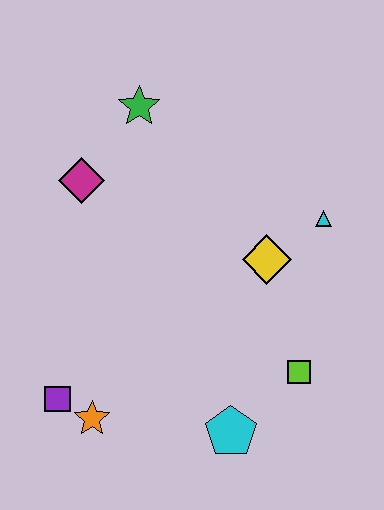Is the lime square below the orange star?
No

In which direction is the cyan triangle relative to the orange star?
The cyan triangle is to the right of the orange star.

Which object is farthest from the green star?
The cyan pentagon is farthest from the green star.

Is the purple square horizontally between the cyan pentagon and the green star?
No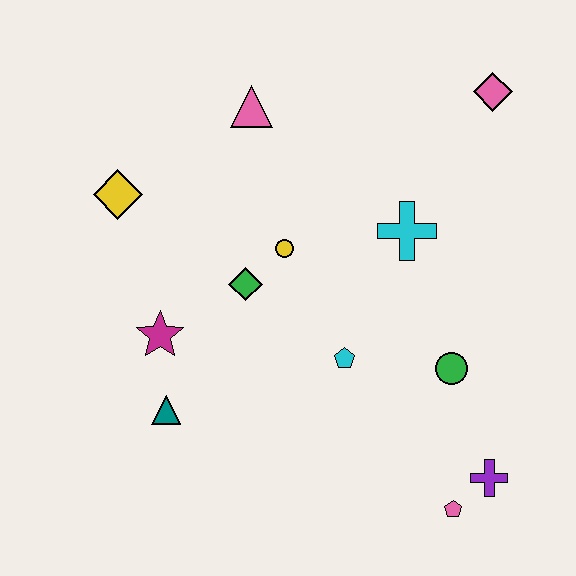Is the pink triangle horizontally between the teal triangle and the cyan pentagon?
Yes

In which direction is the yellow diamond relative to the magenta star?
The yellow diamond is above the magenta star.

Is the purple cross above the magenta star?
No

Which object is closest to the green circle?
The cyan pentagon is closest to the green circle.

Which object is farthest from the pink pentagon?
The yellow diamond is farthest from the pink pentagon.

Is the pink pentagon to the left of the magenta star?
No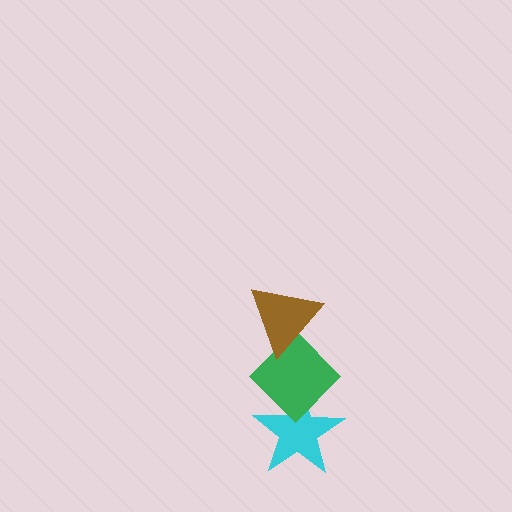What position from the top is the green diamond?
The green diamond is 2nd from the top.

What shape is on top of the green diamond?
The brown triangle is on top of the green diamond.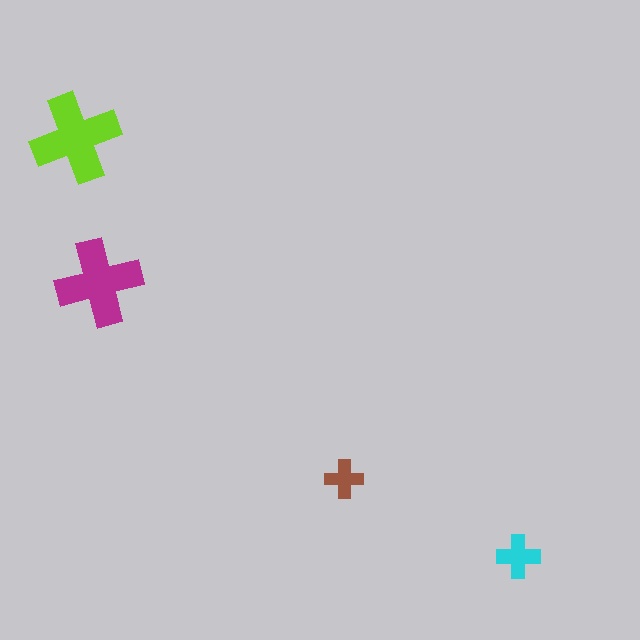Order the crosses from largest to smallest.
the lime one, the magenta one, the cyan one, the brown one.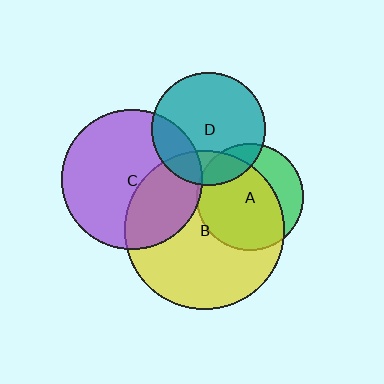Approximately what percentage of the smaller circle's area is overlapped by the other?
Approximately 20%.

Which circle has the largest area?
Circle B (yellow).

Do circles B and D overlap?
Yes.